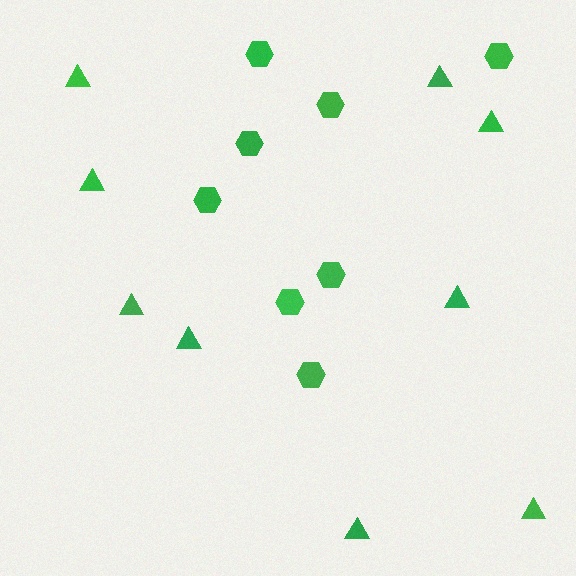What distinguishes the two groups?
There are 2 groups: one group of triangles (9) and one group of hexagons (8).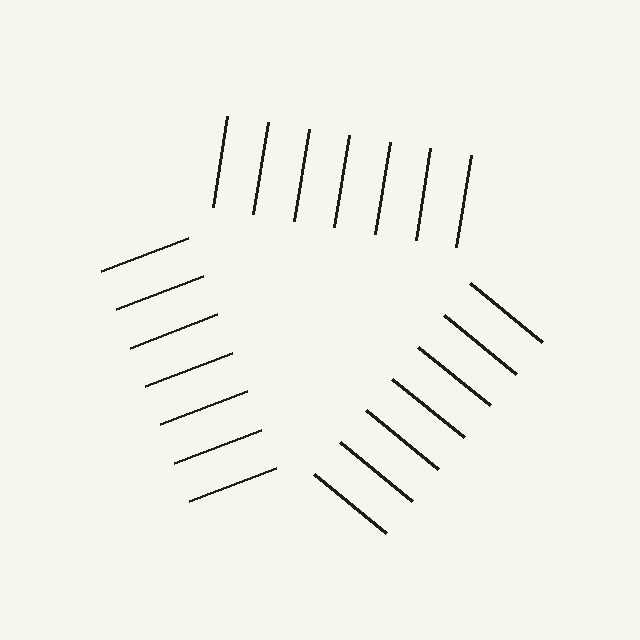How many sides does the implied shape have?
3 sides — the line-ends trace a triangle.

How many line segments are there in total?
21 — 7 along each of the 3 edges.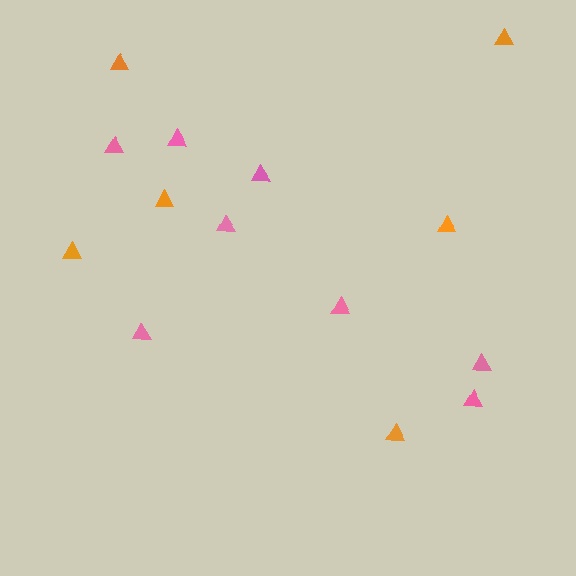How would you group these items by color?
There are 2 groups: one group of orange triangles (6) and one group of pink triangles (8).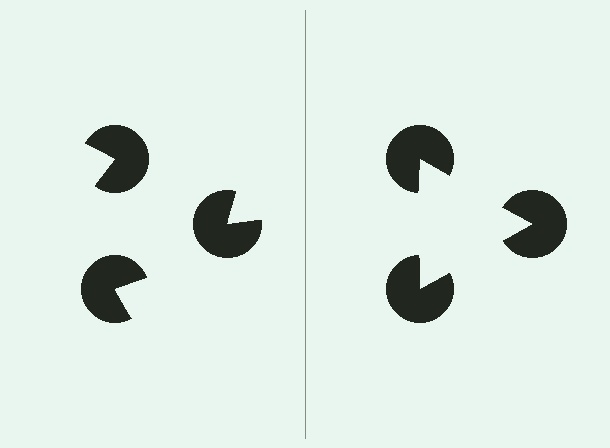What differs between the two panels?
The pac-man discs are positioned identically on both sides; only the wedge orientations differ. On the right they align to a triangle; on the left they are misaligned.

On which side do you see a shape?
An illusory triangle appears on the right side. On the left side the wedge cuts are rotated, so no coherent shape forms.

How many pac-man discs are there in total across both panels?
6 — 3 on each side.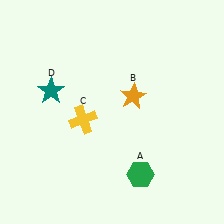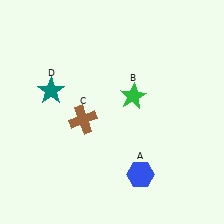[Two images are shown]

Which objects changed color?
A changed from green to blue. B changed from orange to green. C changed from yellow to brown.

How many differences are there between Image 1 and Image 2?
There are 3 differences between the two images.